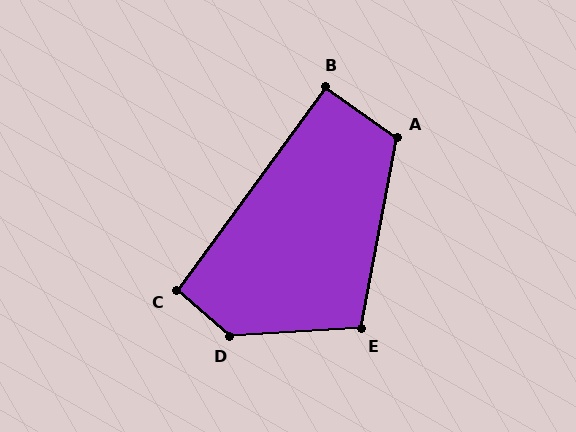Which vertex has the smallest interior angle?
B, at approximately 91 degrees.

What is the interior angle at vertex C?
Approximately 95 degrees (approximately right).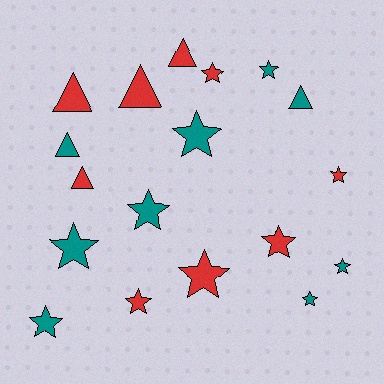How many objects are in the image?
There are 18 objects.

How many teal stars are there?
There are 7 teal stars.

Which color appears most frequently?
Red, with 9 objects.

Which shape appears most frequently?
Star, with 12 objects.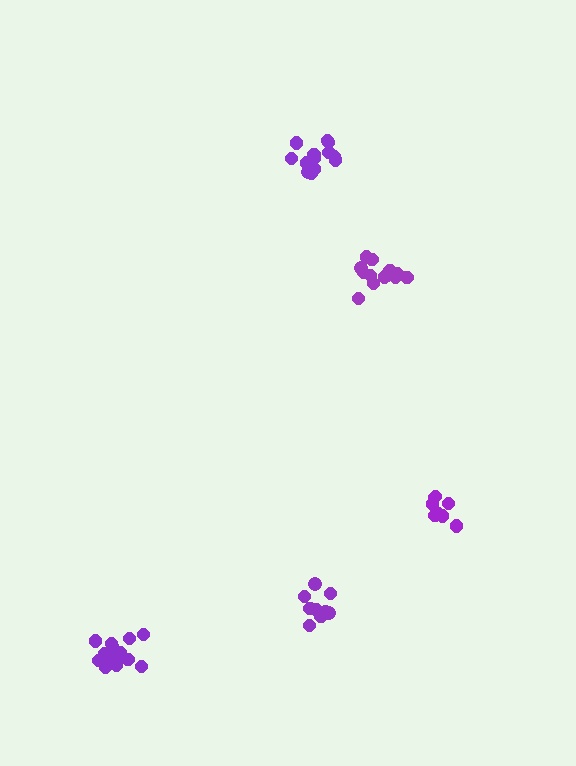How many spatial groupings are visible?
There are 5 spatial groupings.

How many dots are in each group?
Group 1: 14 dots, Group 2: 9 dots, Group 3: 14 dots, Group 4: 8 dots, Group 5: 14 dots (59 total).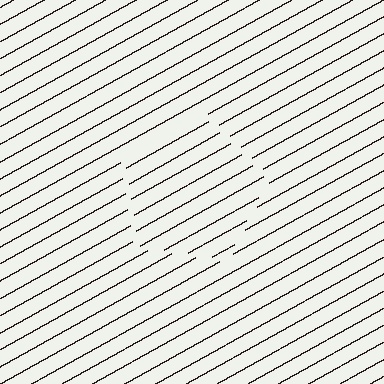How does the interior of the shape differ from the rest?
The interior of the shape contains the same grating, shifted by half a period — the contour is defined by the phase discontinuity where line-ends from the inner and outer gratings abut.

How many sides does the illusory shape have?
5 sides — the line-ends trace a pentagon.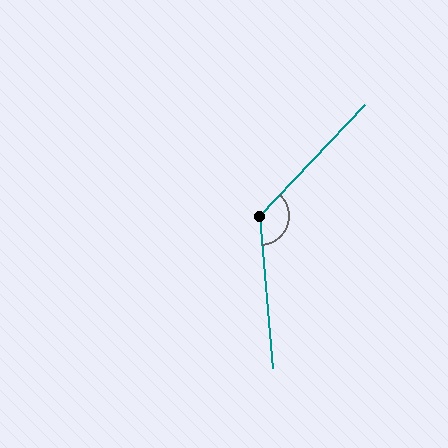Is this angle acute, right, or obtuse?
It is obtuse.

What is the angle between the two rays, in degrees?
Approximately 132 degrees.